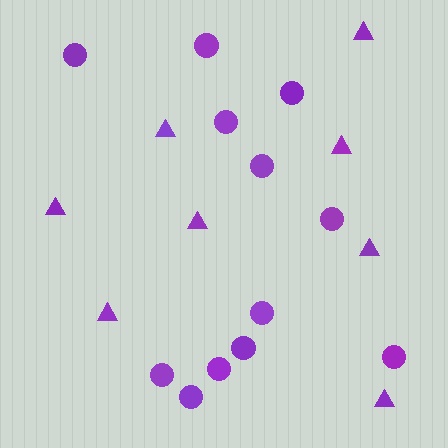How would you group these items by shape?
There are 2 groups: one group of triangles (8) and one group of circles (12).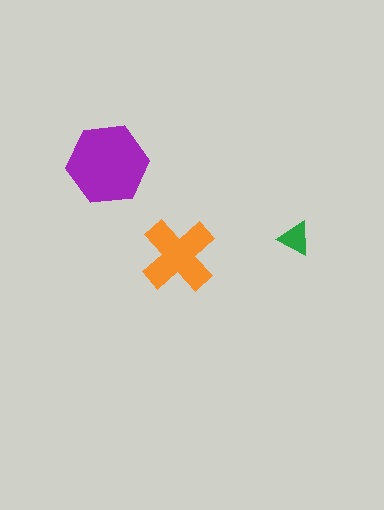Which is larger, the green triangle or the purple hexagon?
The purple hexagon.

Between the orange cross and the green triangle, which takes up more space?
The orange cross.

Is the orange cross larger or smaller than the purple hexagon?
Smaller.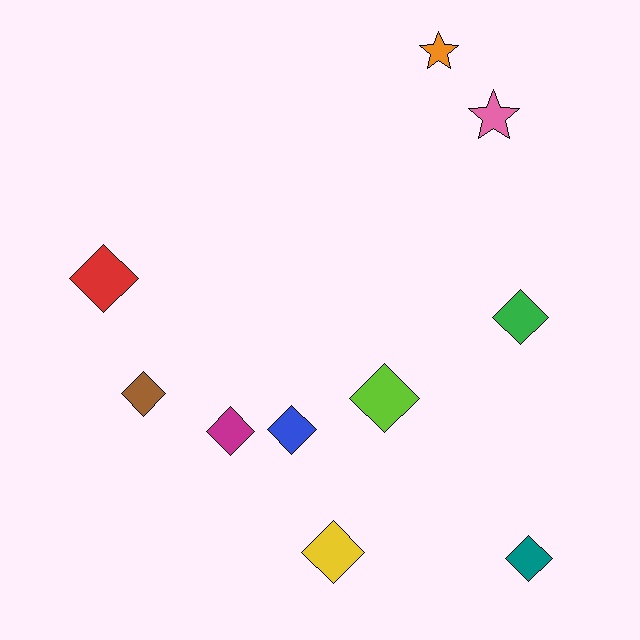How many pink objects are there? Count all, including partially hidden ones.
There is 1 pink object.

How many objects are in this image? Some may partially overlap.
There are 10 objects.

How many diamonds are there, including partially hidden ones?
There are 8 diamonds.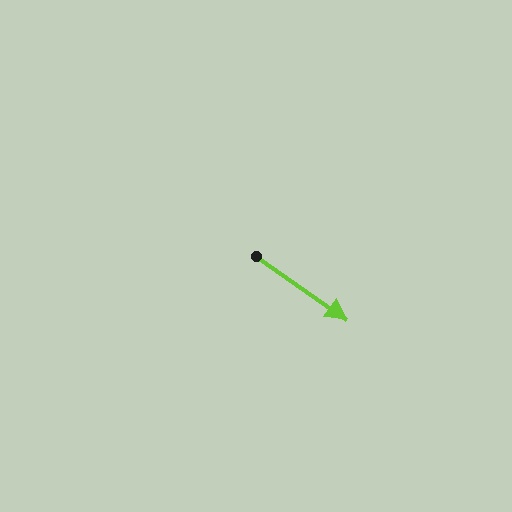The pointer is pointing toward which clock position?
Roughly 4 o'clock.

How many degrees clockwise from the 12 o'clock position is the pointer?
Approximately 125 degrees.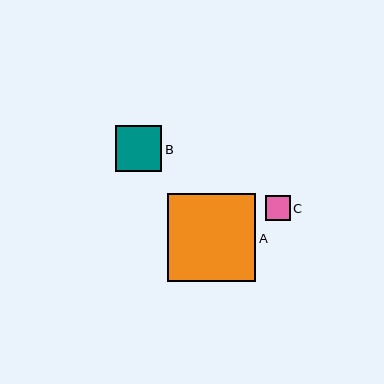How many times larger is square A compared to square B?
Square A is approximately 1.9 times the size of square B.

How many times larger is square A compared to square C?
Square A is approximately 3.5 times the size of square C.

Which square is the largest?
Square A is the largest with a size of approximately 88 pixels.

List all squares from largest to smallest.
From largest to smallest: A, B, C.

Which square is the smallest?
Square C is the smallest with a size of approximately 25 pixels.